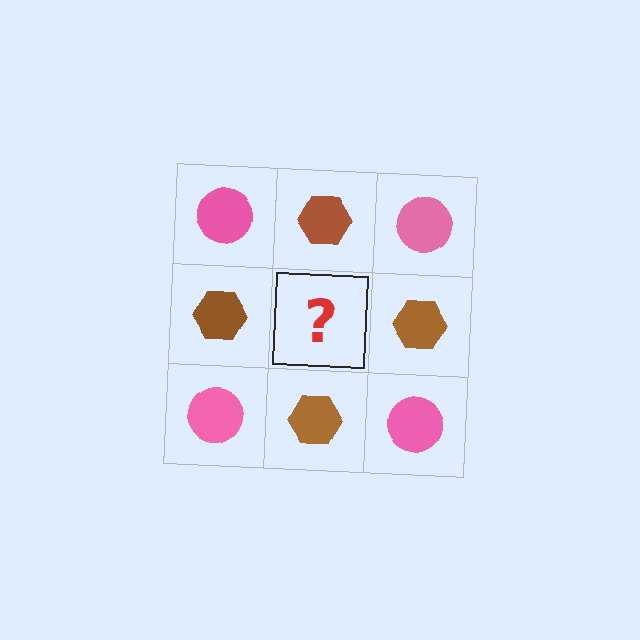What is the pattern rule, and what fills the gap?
The rule is that it alternates pink circle and brown hexagon in a checkerboard pattern. The gap should be filled with a pink circle.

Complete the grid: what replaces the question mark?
The question mark should be replaced with a pink circle.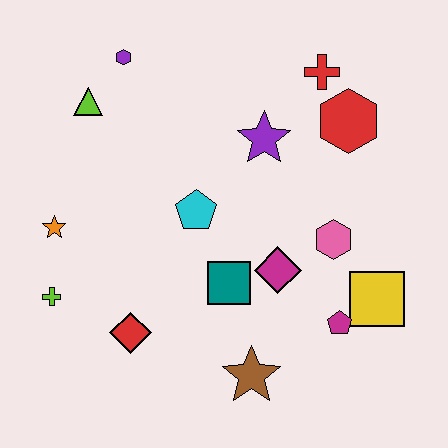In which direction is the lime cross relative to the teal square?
The lime cross is to the left of the teal square.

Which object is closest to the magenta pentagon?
The yellow square is closest to the magenta pentagon.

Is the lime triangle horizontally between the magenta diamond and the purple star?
No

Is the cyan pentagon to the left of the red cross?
Yes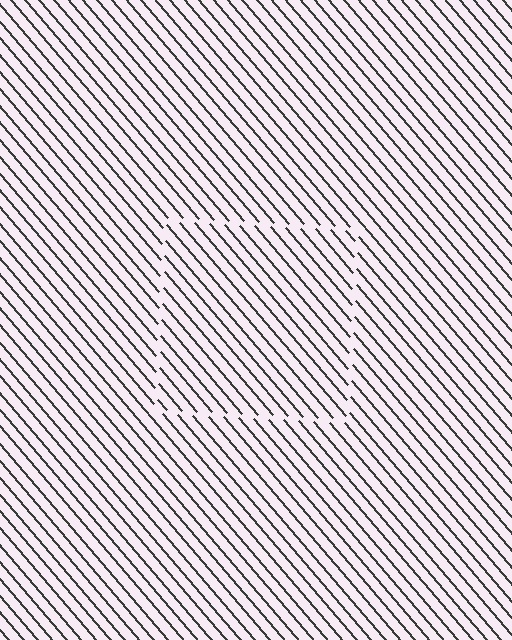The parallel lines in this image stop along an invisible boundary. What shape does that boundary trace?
An illusory square. The interior of the shape contains the same grating, shifted by half a period — the contour is defined by the phase discontinuity where line-ends from the inner and outer gratings abut.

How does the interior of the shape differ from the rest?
The interior of the shape contains the same grating, shifted by half a period — the contour is defined by the phase discontinuity where line-ends from the inner and outer gratings abut.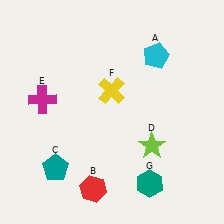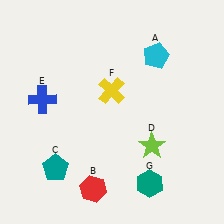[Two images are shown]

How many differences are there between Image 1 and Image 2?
There is 1 difference between the two images.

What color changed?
The cross (E) changed from magenta in Image 1 to blue in Image 2.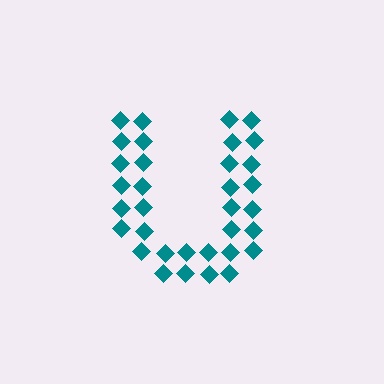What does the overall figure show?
The overall figure shows the letter U.